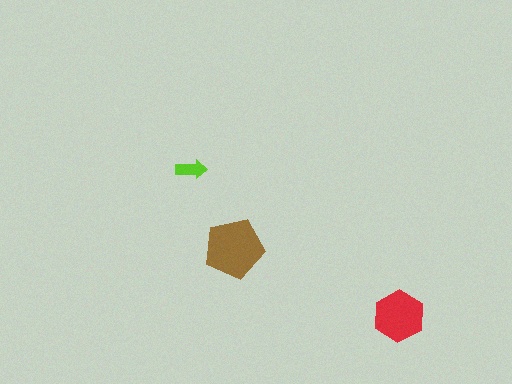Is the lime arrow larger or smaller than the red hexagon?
Smaller.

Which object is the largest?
The brown pentagon.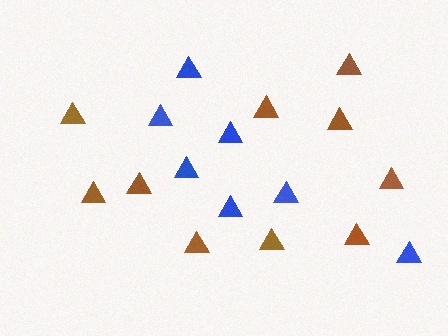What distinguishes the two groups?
There are 2 groups: one group of brown triangles (10) and one group of blue triangles (7).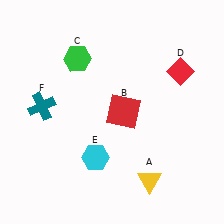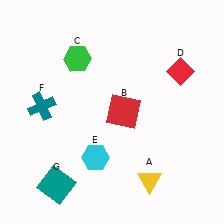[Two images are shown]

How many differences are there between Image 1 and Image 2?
There is 1 difference between the two images.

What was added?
A teal square (G) was added in Image 2.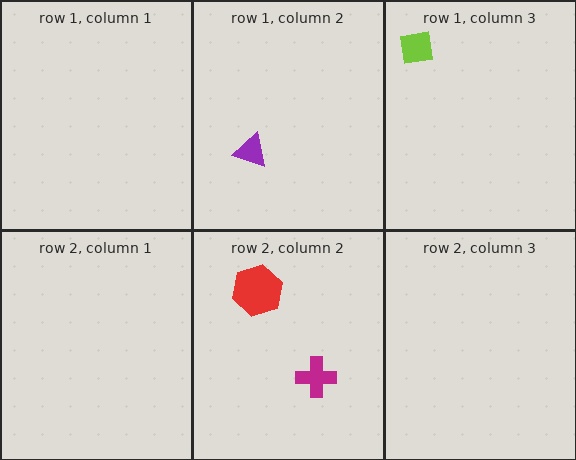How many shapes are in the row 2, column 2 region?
2.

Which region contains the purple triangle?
The row 1, column 2 region.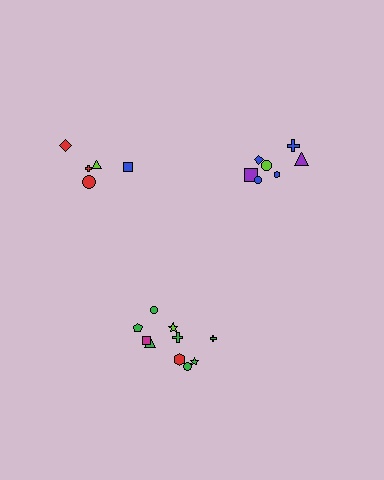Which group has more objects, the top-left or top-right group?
The top-right group.